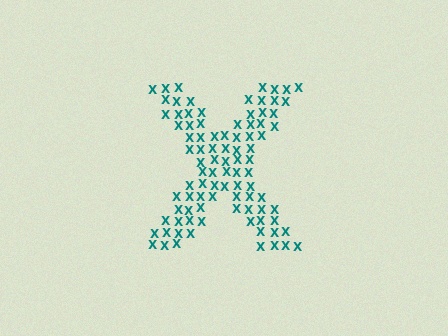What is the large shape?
The large shape is the letter X.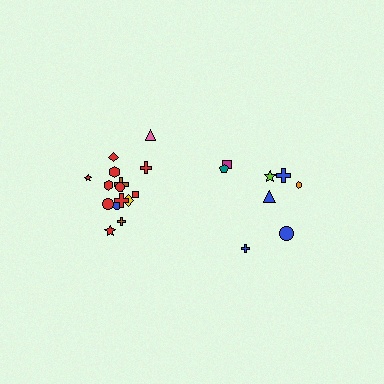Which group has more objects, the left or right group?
The left group.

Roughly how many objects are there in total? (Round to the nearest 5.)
Roughly 25 objects in total.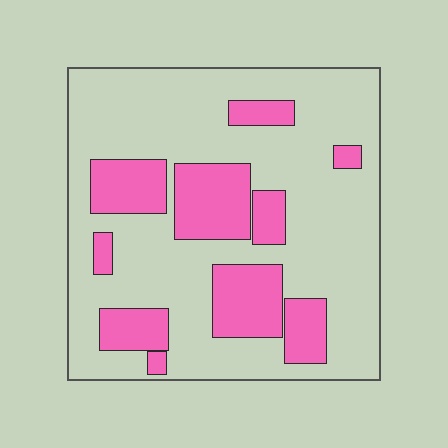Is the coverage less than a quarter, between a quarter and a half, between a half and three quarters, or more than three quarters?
Between a quarter and a half.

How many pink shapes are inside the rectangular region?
10.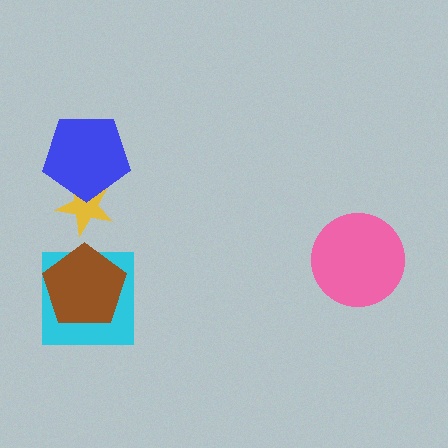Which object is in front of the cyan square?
The brown pentagon is in front of the cyan square.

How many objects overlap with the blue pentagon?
1 object overlaps with the blue pentagon.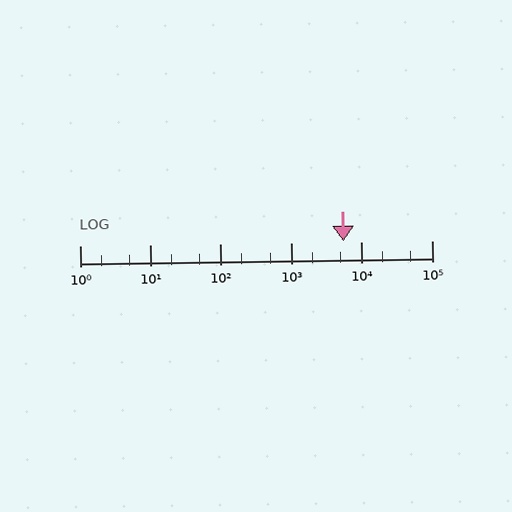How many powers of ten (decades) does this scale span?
The scale spans 5 decades, from 1 to 100000.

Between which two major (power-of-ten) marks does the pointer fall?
The pointer is between 1000 and 10000.